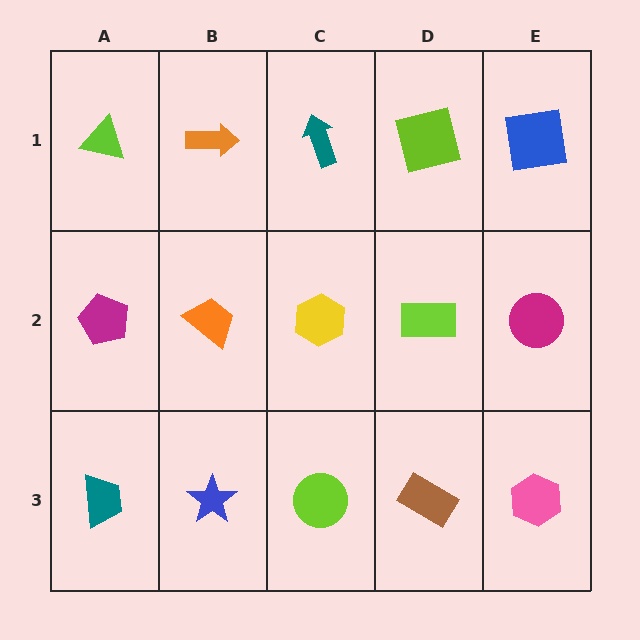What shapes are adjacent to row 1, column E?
A magenta circle (row 2, column E), a lime square (row 1, column D).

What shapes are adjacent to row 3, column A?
A magenta pentagon (row 2, column A), a blue star (row 3, column B).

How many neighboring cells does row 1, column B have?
3.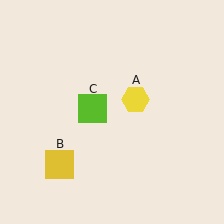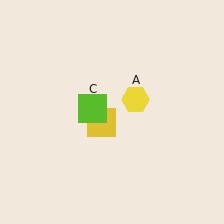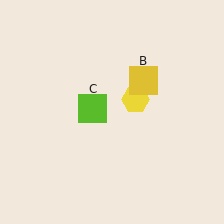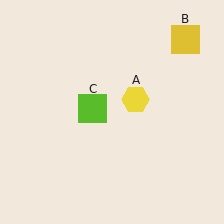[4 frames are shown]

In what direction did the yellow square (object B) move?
The yellow square (object B) moved up and to the right.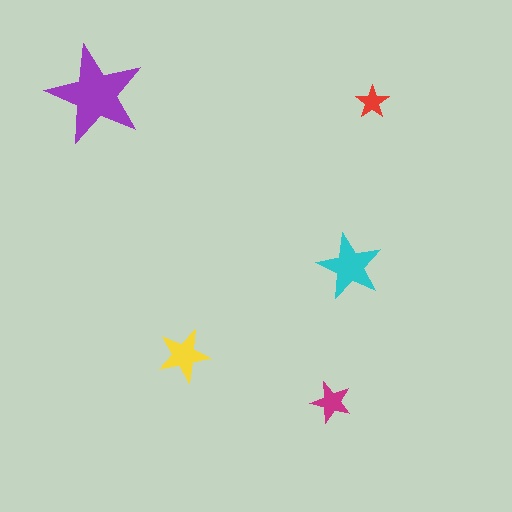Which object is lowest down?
The magenta star is bottommost.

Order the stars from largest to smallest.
the purple one, the cyan one, the yellow one, the magenta one, the red one.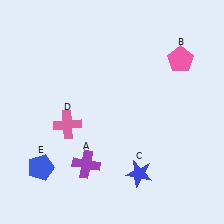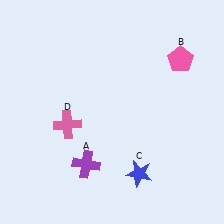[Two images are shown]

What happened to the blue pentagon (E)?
The blue pentagon (E) was removed in Image 2. It was in the bottom-left area of Image 1.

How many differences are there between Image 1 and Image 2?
There is 1 difference between the two images.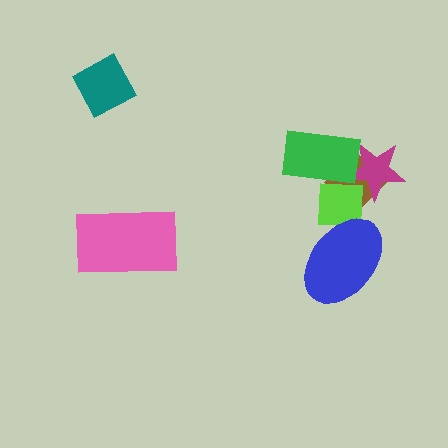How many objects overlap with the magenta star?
3 objects overlap with the magenta star.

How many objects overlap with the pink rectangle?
0 objects overlap with the pink rectangle.